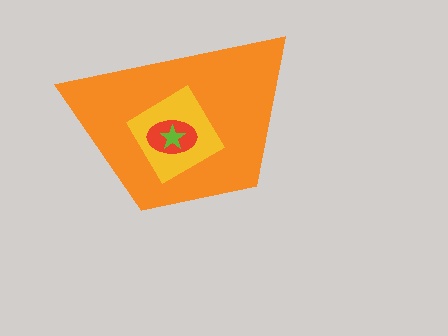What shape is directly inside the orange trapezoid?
The yellow diamond.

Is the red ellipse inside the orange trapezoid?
Yes.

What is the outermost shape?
The orange trapezoid.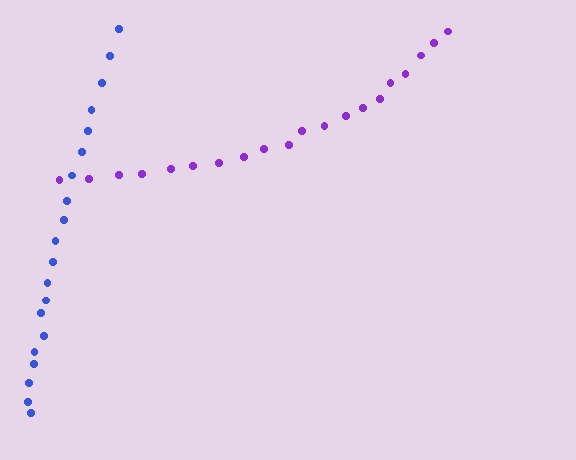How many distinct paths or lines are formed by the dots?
There are 2 distinct paths.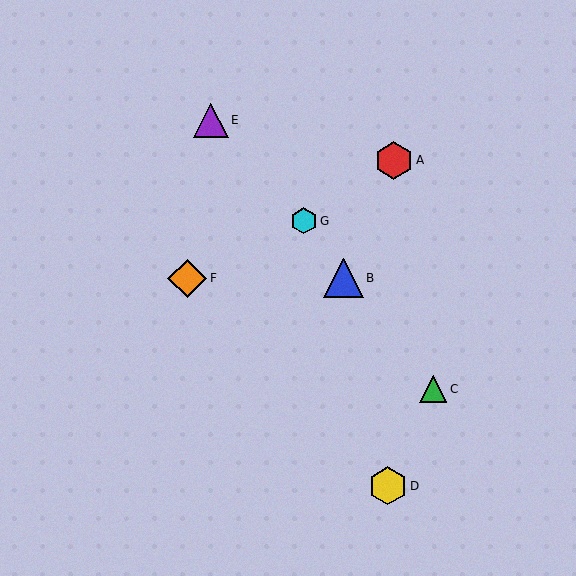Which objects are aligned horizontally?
Objects B, F are aligned horizontally.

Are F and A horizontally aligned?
No, F is at y≈278 and A is at y≈160.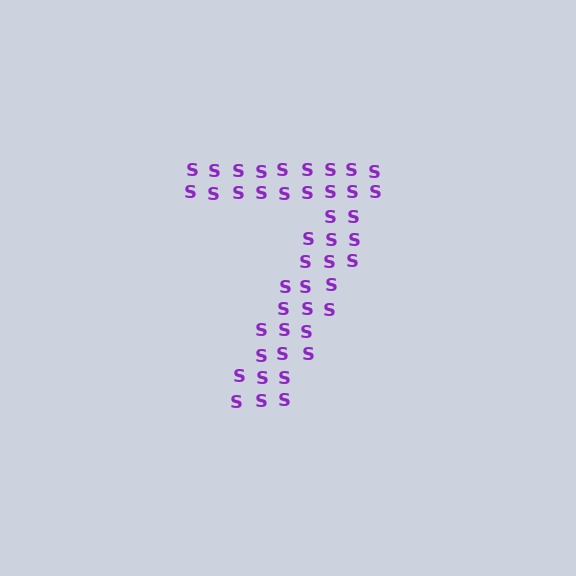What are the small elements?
The small elements are letter S's.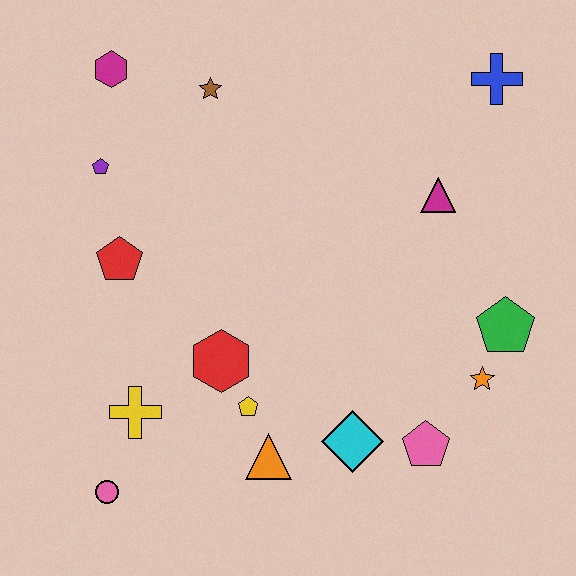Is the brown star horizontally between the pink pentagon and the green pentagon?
No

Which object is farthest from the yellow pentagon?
The blue cross is farthest from the yellow pentagon.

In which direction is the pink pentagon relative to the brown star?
The pink pentagon is below the brown star.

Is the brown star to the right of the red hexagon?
No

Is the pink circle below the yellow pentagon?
Yes